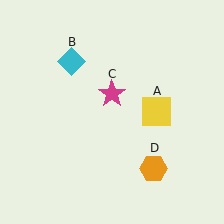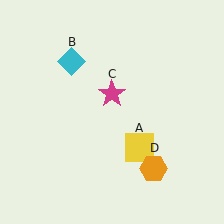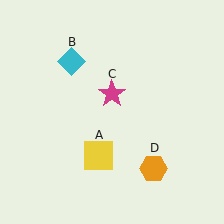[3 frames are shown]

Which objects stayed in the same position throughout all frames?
Cyan diamond (object B) and magenta star (object C) and orange hexagon (object D) remained stationary.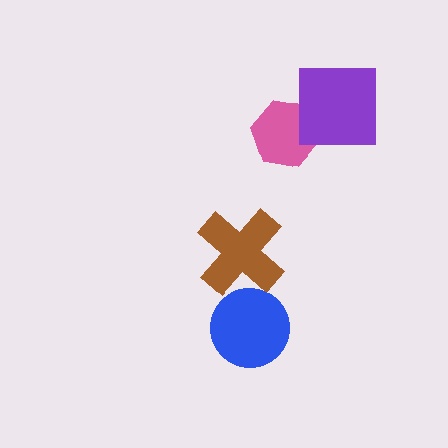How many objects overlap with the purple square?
1 object overlaps with the purple square.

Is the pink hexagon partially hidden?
Yes, it is partially covered by another shape.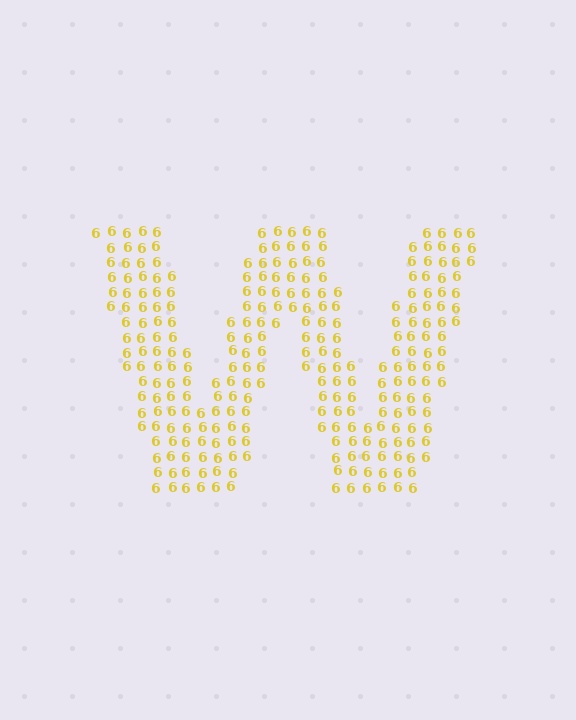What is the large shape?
The large shape is the letter W.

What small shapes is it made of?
It is made of small digit 6's.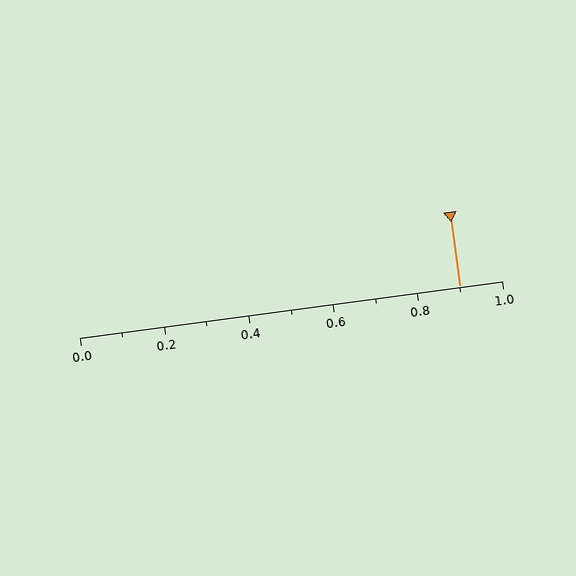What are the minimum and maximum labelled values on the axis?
The axis runs from 0.0 to 1.0.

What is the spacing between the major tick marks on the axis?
The major ticks are spaced 0.2 apart.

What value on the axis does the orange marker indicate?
The marker indicates approximately 0.9.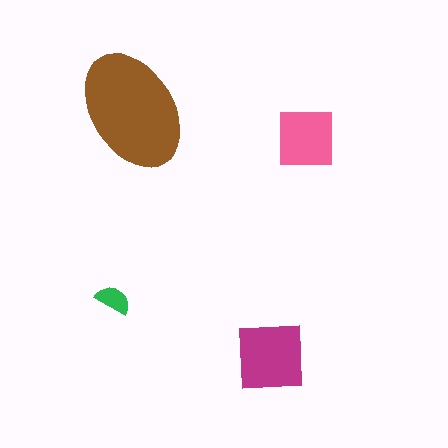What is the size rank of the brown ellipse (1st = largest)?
1st.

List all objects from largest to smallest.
The brown ellipse, the magenta square, the pink square, the green semicircle.